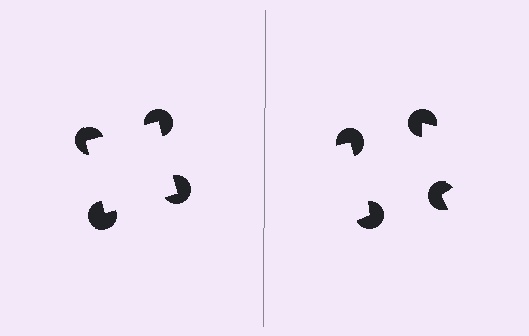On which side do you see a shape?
An illusory square appears on the left side. On the right side the wedge cuts are rotated, so no coherent shape forms.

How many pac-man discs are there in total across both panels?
8 — 4 on each side.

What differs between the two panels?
The pac-man discs are positioned identically on both sides; only the wedge orientations differ. On the left they align to a square; on the right they are misaligned.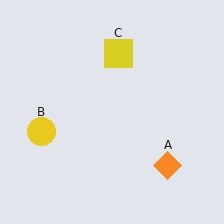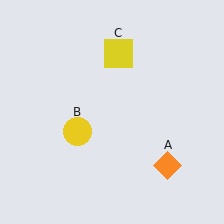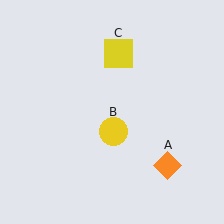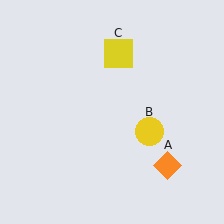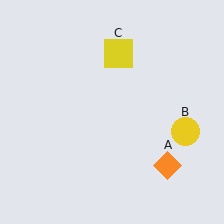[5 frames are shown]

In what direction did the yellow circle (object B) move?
The yellow circle (object B) moved right.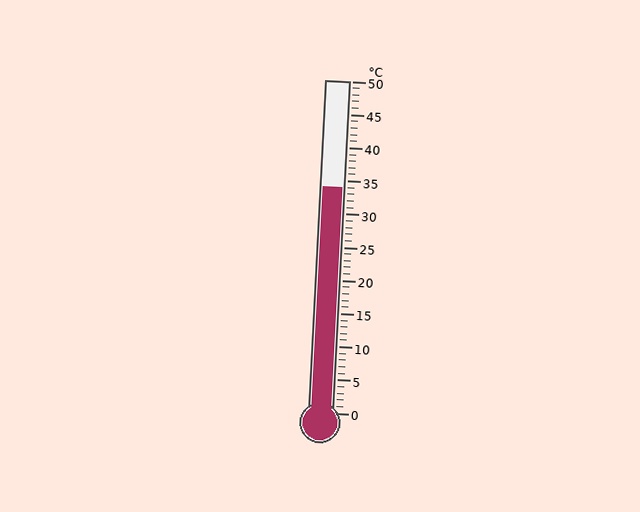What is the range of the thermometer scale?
The thermometer scale ranges from 0°C to 50°C.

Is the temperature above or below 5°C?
The temperature is above 5°C.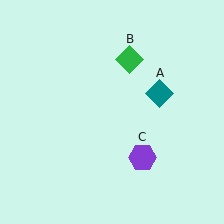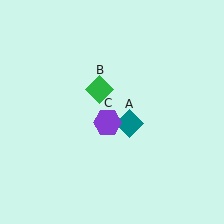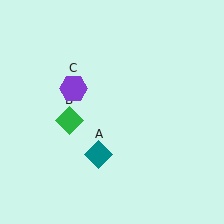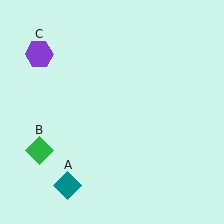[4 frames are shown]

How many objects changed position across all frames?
3 objects changed position: teal diamond (object A), green diamond (object B), purple hexagon (object C).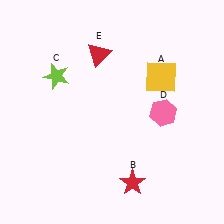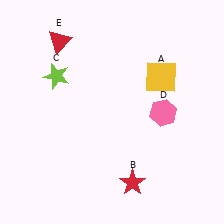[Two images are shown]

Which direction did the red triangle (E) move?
The red triangle (E) moved left.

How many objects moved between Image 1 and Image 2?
1 object moved between the two images.